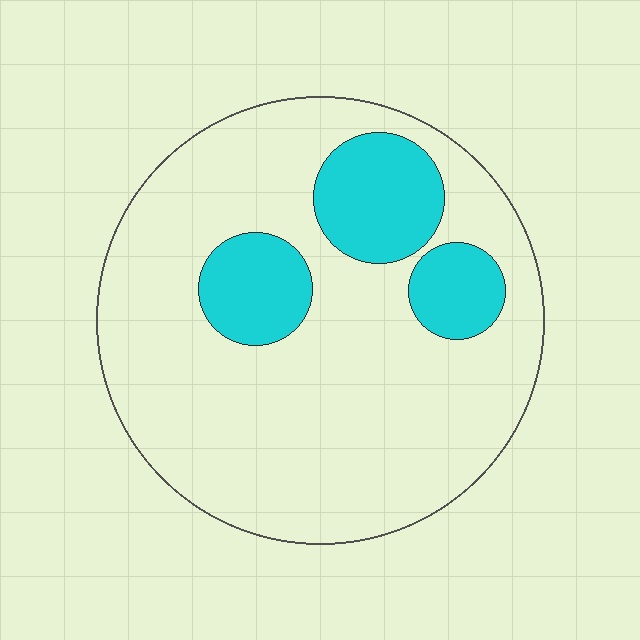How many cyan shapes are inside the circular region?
3.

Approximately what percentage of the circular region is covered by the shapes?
Approximately 20%.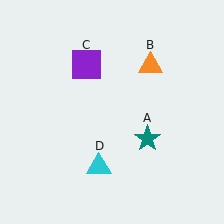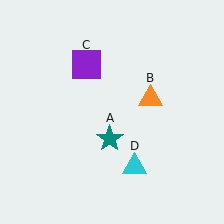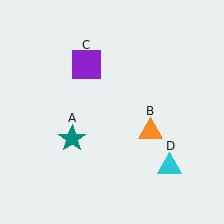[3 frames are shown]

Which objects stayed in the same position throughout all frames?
Purple square (object C) remained stationary.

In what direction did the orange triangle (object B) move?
The orange triangle (object B) moved down.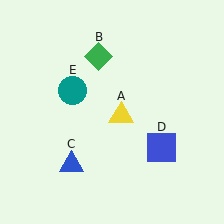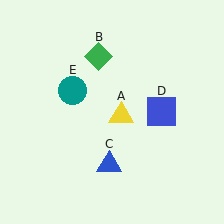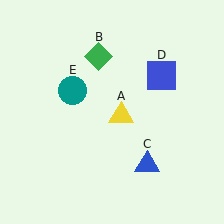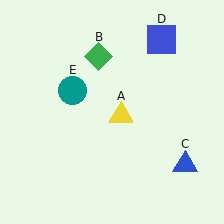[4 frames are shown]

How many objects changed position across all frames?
2 objects changed position: blue triangle (object C), blue square (object D).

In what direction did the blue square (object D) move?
The blue square (object D) moved up.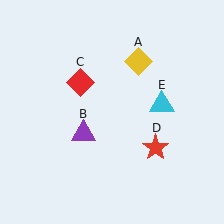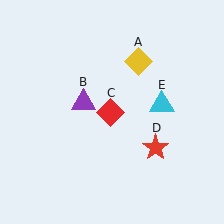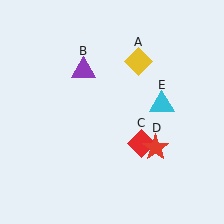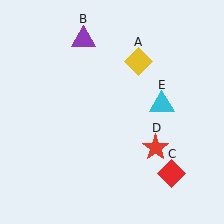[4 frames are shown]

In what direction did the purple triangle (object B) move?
The purple triangle (object B) moved up.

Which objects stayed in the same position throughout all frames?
Yellow diamond (object A) and red star (object D) and cyan triangle (object E) remained stationary.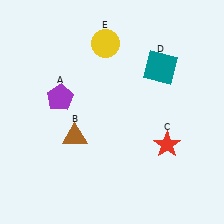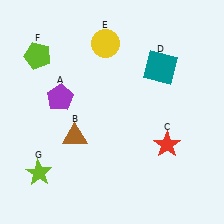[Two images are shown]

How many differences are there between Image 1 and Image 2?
There are 2 differences between the two images.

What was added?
A lime pentagon (F), a lime star (G) were added in Image 2.